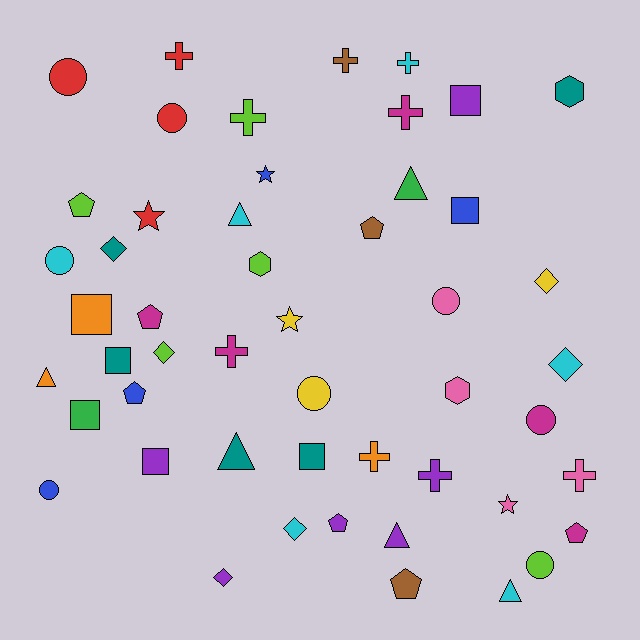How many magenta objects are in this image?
There are 5 magenta objects.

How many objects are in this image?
There are 50 objects.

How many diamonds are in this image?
There are 6 diamonds.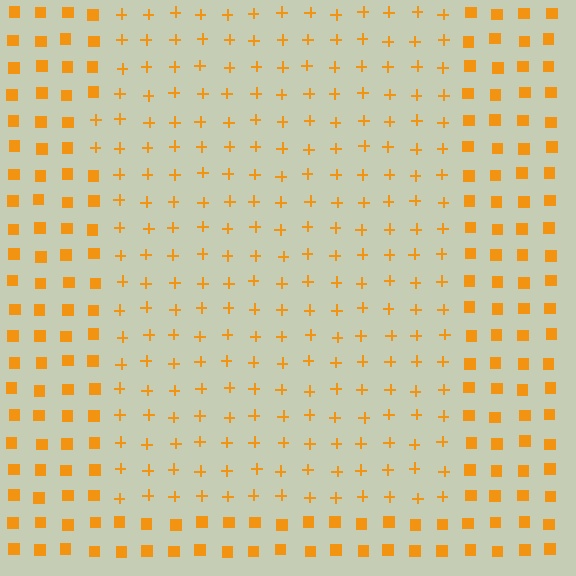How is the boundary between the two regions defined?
The boundary is defined by a change in element shape: plus signs inside vs. squares outside. All elements share the same color and spacing.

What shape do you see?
I see a rectangle.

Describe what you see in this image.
The image is filled with small orange elements arranged in a uniform grid. A rectangle-shaped region contains plus signs, while the surrounding area contains squares. The boundary is defined purely by the change in element shape.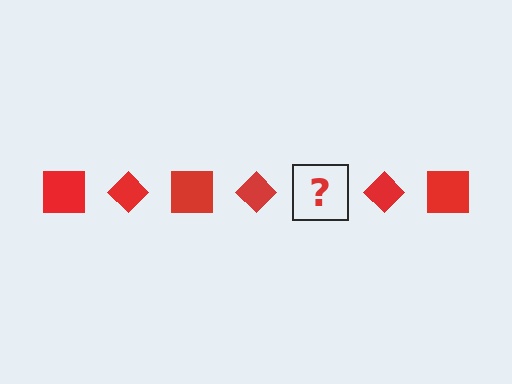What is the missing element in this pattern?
The missing element is a red square.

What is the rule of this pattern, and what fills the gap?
The rule is that the pattern cycles through square, diamond shapes in red. The gap should be filled with a red square.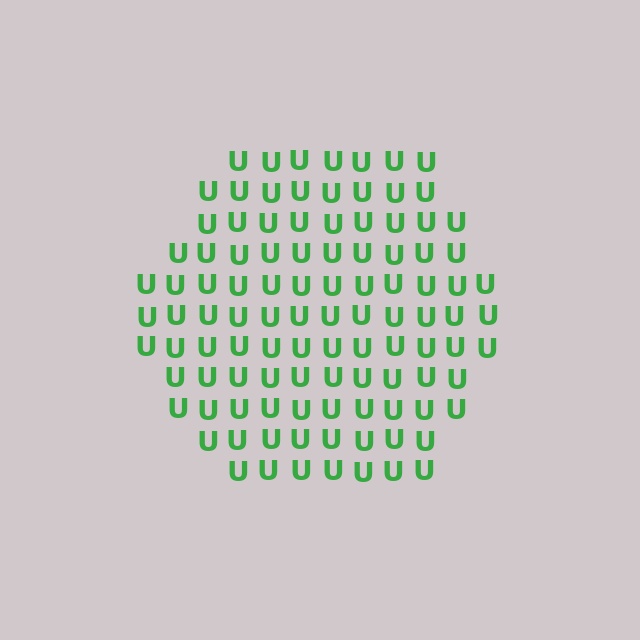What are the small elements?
The small elements are letter U's.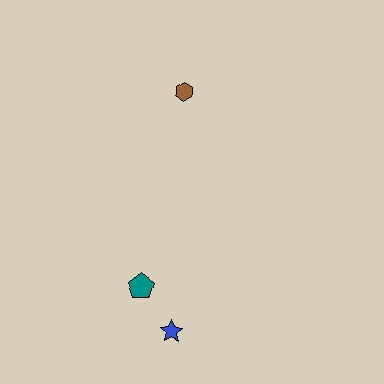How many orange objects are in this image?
There are no orange objects.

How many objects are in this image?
There are 3 objects.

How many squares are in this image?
There are no squares.